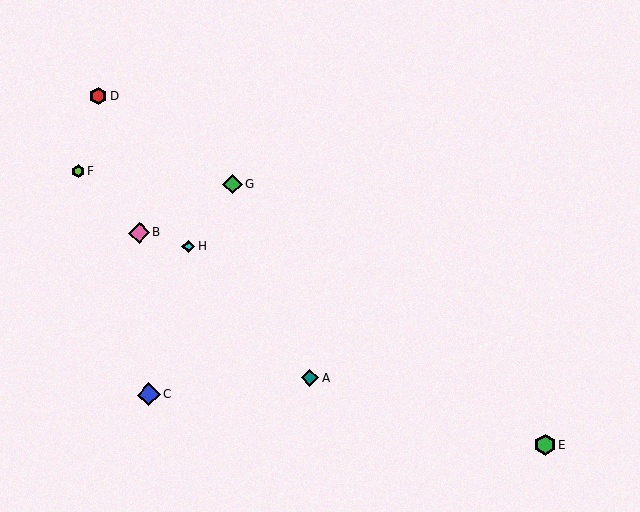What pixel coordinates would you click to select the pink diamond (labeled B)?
Click at (139, 233) to select the pink diamond B.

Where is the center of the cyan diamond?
The center of the cyan diamond is at (188, 247).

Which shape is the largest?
The blue diamond (labeled C) is the largest.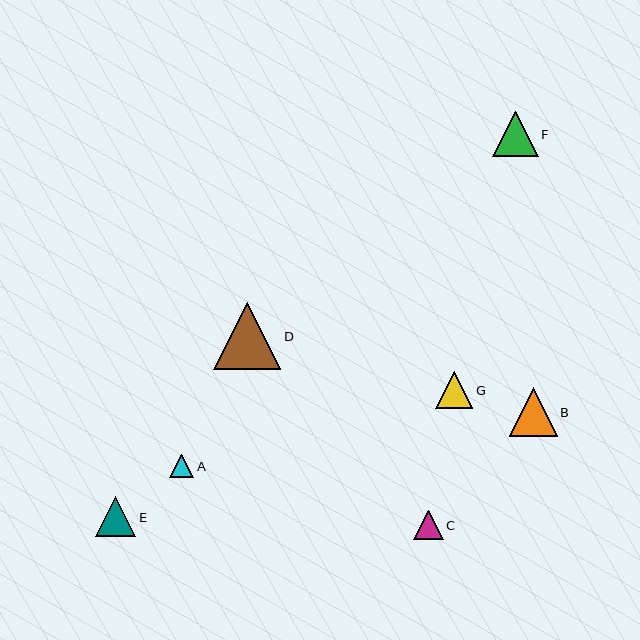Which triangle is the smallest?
Triangle A is the smallest with a size of approximately 24 pixels.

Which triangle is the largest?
Triangle D is the largest with a size of approximately 68 pixels.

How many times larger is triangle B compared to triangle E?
Triangle B is approximately 1.2 times the size of triangle E.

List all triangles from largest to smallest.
From largest to smallest: D, B, F, E, G, C, A.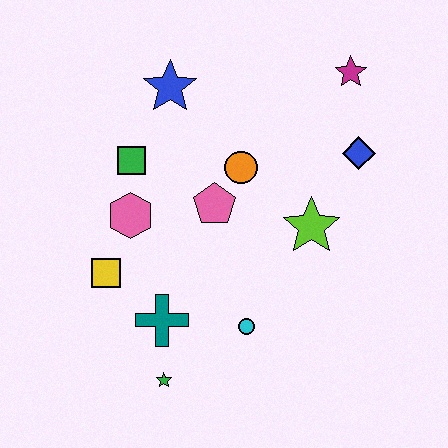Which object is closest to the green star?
The teal cross is closest to the green star.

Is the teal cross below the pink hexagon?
Yes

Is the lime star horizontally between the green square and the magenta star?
Yes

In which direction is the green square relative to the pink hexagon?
The green square is above the pink hexagon.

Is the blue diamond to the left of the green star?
No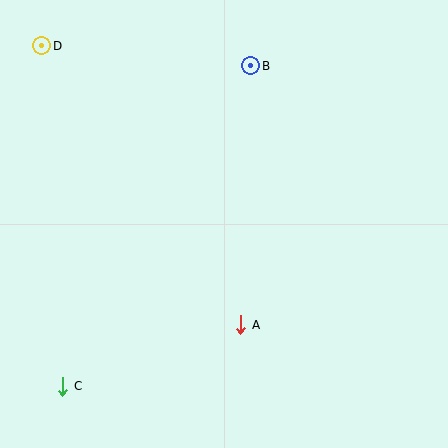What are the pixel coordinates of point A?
Point A is at (241, 325).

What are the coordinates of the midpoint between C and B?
The midpoint between C and B is at (157, 226).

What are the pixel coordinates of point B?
Point B is at (251, 66).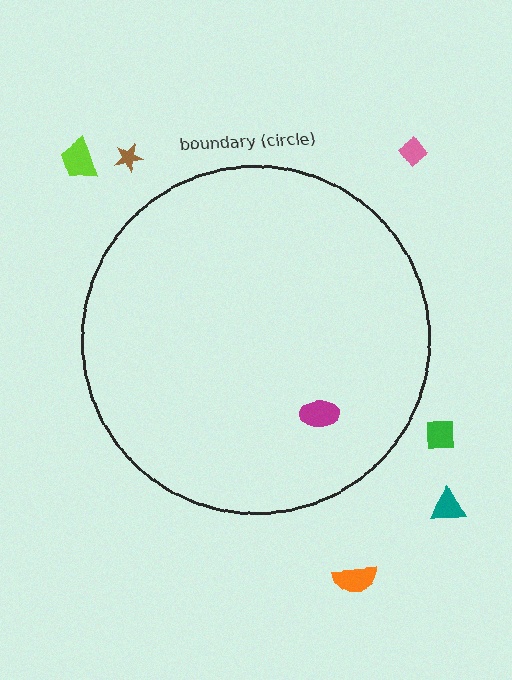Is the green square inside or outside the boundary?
Outside.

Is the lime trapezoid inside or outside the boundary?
Outside.